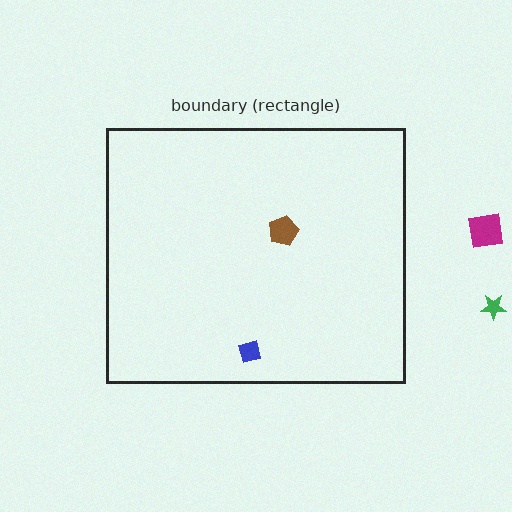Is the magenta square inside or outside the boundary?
Outside.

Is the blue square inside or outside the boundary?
Inside.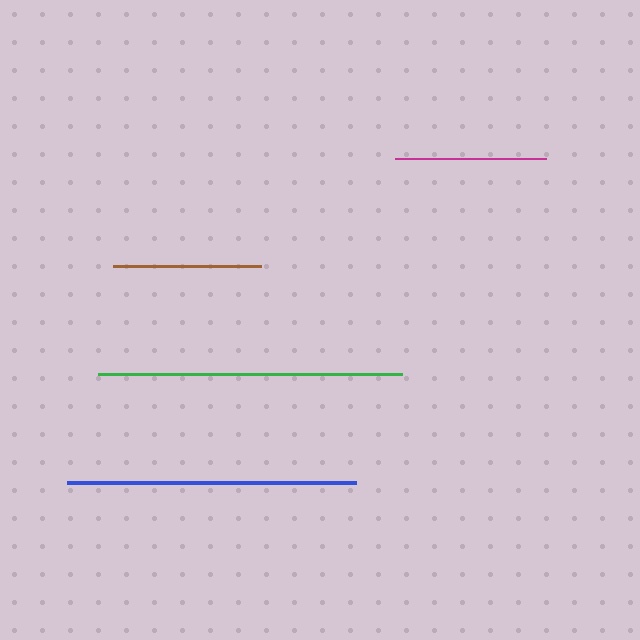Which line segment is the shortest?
The brown line is the shortest at approximately 148 pixels.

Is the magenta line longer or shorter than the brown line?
The magenta line is longer than the brown line.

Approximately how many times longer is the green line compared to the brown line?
The green line is approximately 2.0 times the length of the brown line.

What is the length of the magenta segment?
The magenta segment is approximately 151 pixels long.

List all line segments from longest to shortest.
From longest to shortest: green, blue, magenta, brown.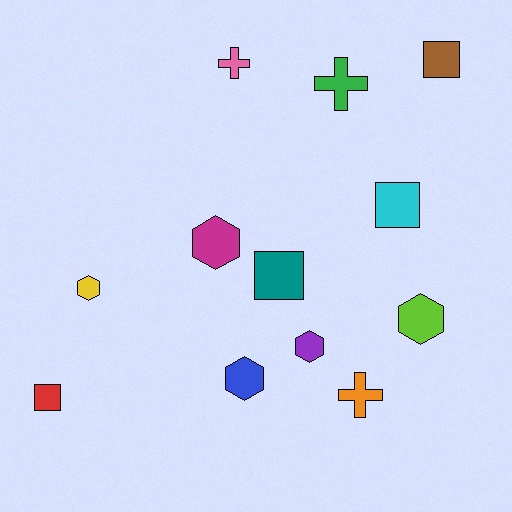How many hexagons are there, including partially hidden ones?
There are 5 hexagons.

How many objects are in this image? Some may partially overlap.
There are 12 objects.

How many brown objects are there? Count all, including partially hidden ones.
There is 1 brown object.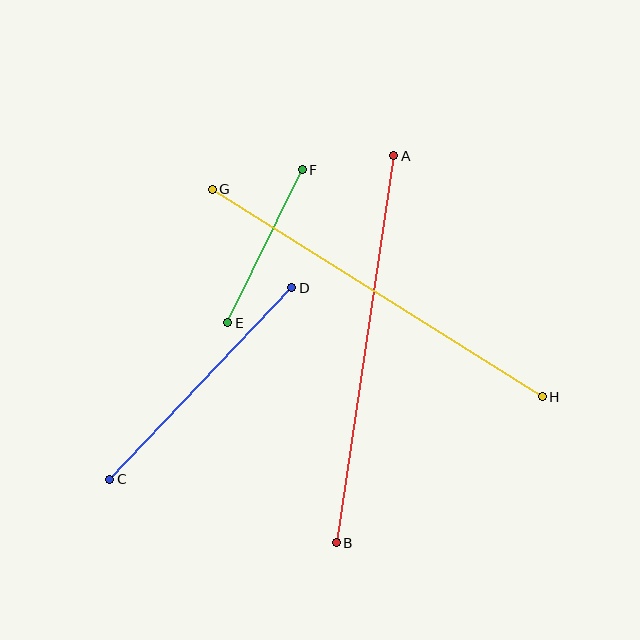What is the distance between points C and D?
The distance is approximately 264 pixels.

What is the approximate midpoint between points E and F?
The midpoint is at approximately (265, 246) pixels.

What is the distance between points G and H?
The distance is approximately 390 pixels.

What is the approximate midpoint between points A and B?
The midpoint is at approximately (365, 349) pixels.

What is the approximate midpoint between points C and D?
The midpoint is at approximately (201, 384) pixels.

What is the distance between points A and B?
The distance is approximately 391 pixels.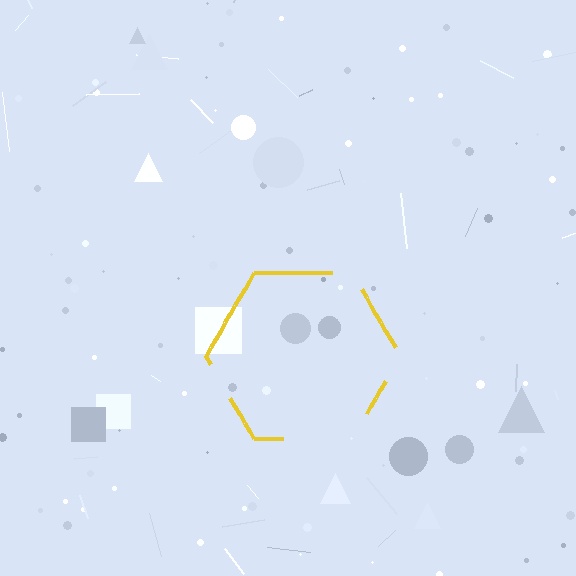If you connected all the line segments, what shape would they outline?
They would outline a hexagon.